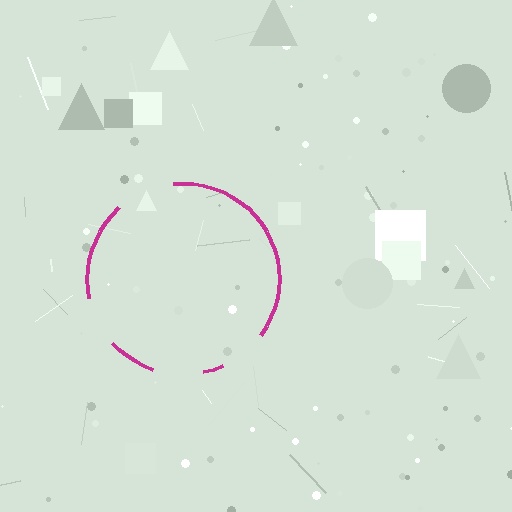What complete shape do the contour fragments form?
The contour fragments form a circle.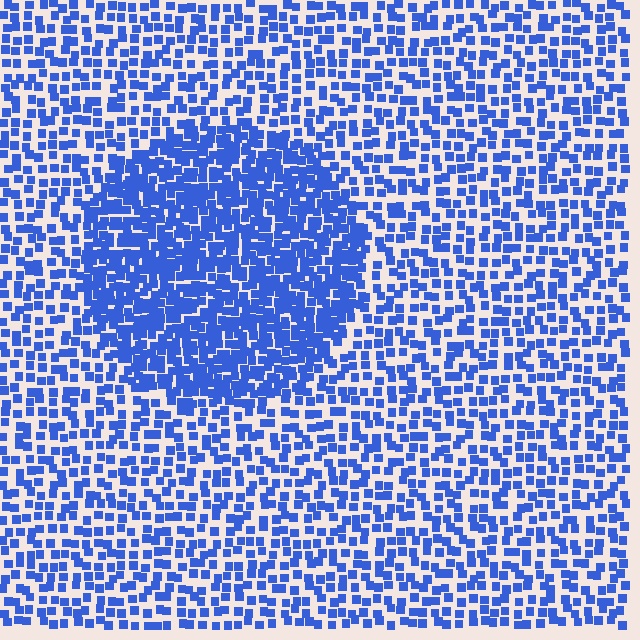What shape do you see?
I see a circle.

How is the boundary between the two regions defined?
The boundary is defined by a change in element density (approximately 2.0x ratio). All elements are the same color, size, and shape.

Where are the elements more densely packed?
The elements are more densely packed inside the circle boundary.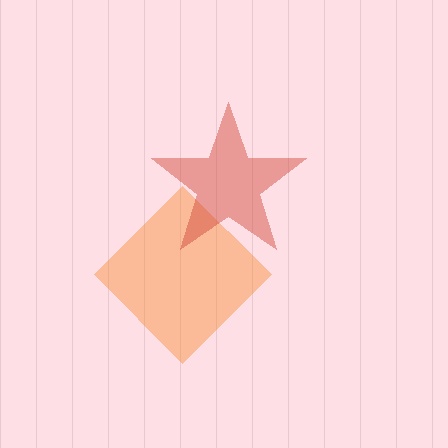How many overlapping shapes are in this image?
There are 2 overlapping shapes in the image.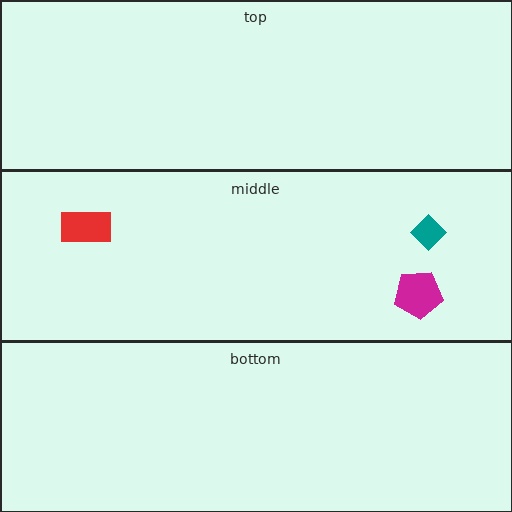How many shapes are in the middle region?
3.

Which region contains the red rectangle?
The middle region.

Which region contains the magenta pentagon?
The middle region.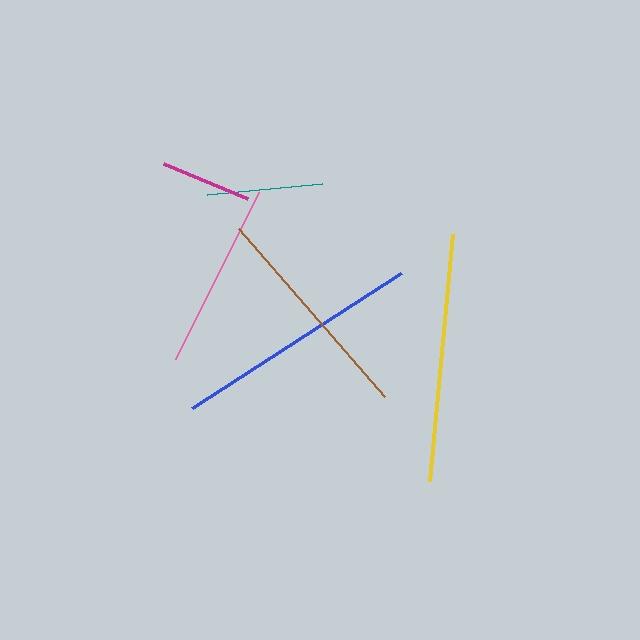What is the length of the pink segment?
The pink segment is approximately 186 pixels long.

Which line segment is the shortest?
The magenta line is the shortest at approximately 91 pixels.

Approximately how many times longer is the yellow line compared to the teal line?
The yellow line is approximately 2.2 times the length of the teal line.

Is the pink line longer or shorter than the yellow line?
The yellow line is longer than the pink line.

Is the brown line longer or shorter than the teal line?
The brown line is longer than the teal line.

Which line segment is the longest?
The blue line is the longest at approximately 249 pixels.